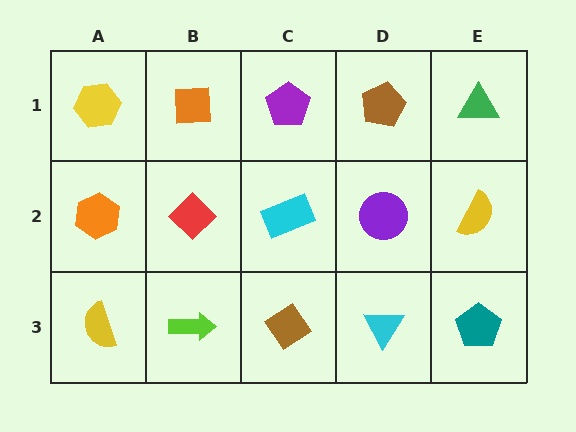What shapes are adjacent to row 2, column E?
A green triangle (row 1, column E), a teal pentagon (row 3, column E), a purple circle (row 2, column D).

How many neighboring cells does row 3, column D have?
3.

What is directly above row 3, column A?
An orange hexagon.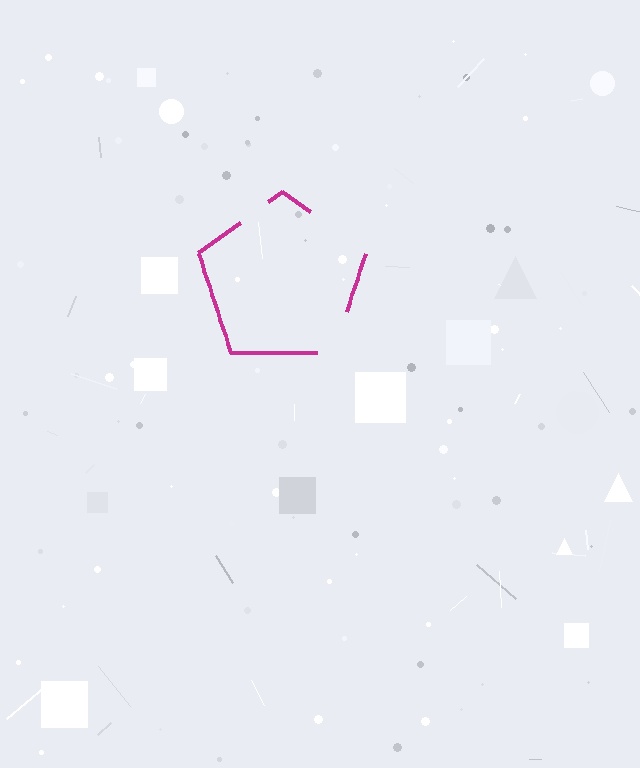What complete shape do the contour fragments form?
The contour fragments form a pentagon.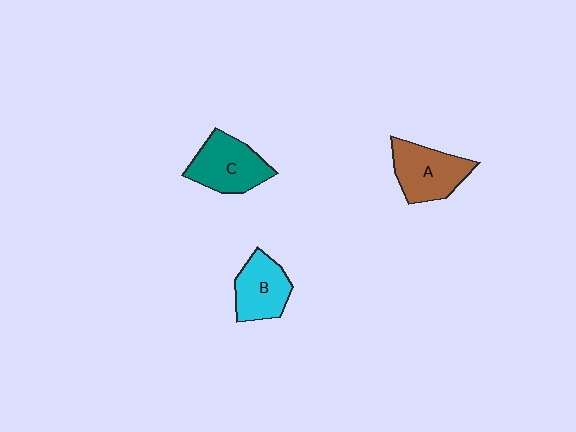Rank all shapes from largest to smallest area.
From largest to smallest: C (teal), A (brown), B (cyan).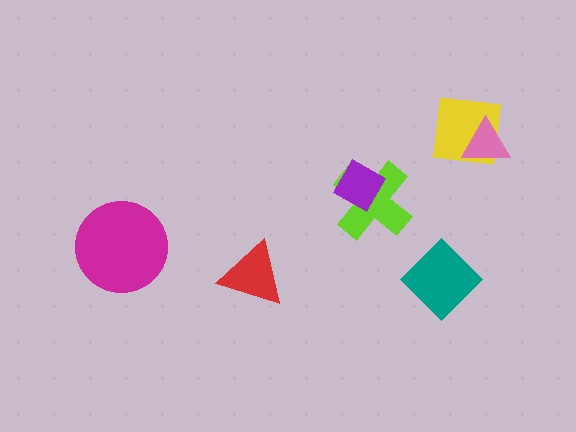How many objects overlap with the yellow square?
1 object overlaps with the yellow square.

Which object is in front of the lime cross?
The purple diamond is in front of the lime cross.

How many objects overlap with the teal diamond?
0 objects overlap with the teal diamond.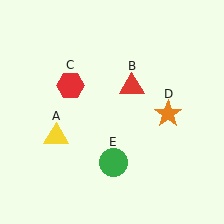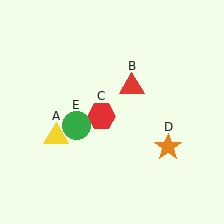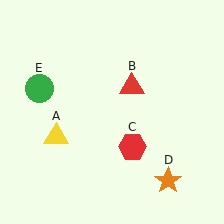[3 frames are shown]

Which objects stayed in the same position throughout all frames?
Yellow triangle (object A) and red triangle (object B) remained stationary.